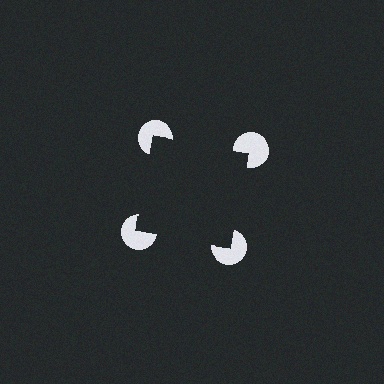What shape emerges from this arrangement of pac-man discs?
An illusory square — its edges are inferred from the aligned wedge cuts in the pac-man discs, not physically drawn.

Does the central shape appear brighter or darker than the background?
It typically appears slightly darker than the background, even though no actual brightness change is drawn.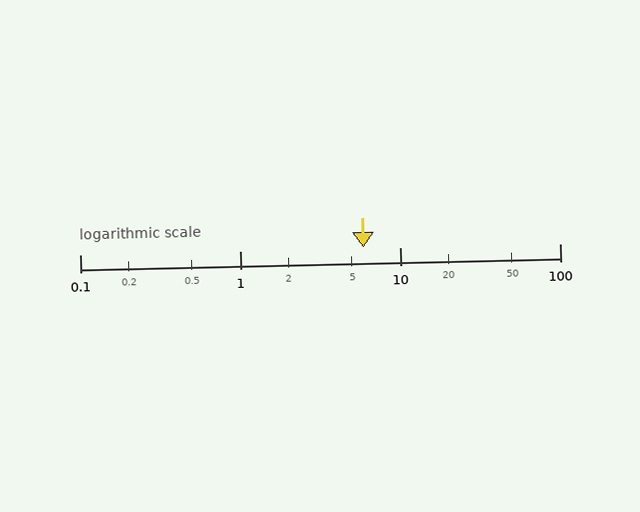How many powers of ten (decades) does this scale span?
The scale spans 3 decades, from 0.1 to 100.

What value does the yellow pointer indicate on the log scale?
The pointer indicates approximately 5.9.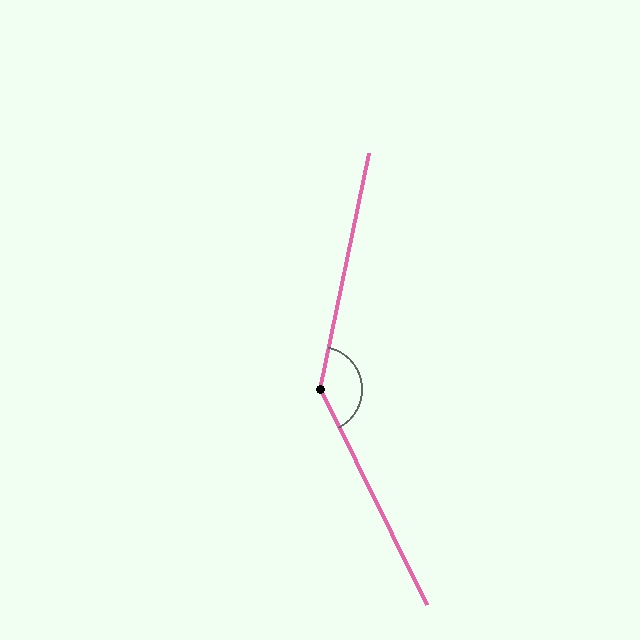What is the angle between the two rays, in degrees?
Approximately 142 degrees.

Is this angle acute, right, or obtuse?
It is obtuse.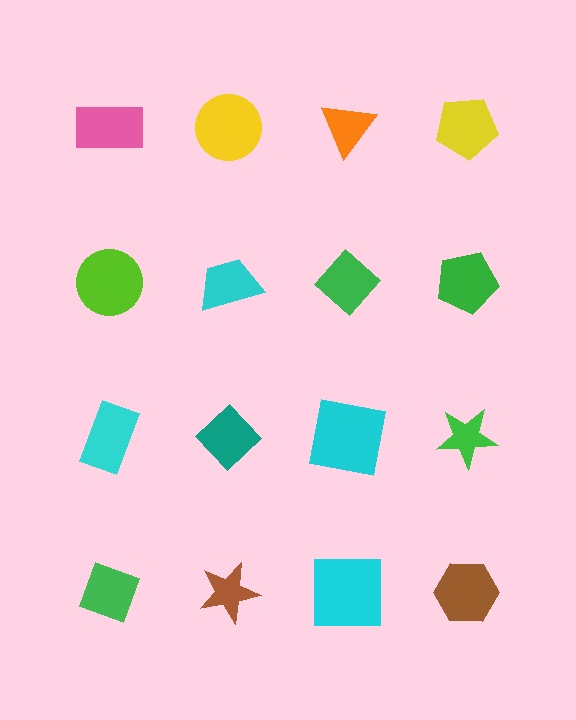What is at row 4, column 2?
A brown star.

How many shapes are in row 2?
4 shapes.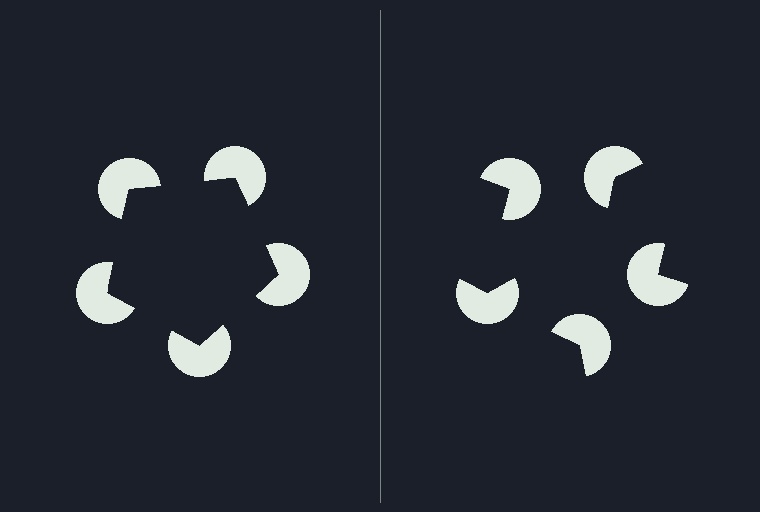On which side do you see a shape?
An illusory pentagon appears on the left side. On the right side the wedge cuts are rotated, so no coherent shape forms.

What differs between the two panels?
The pac-man discs are positioned identically on both sides; only the wedge orientations differ. On the left they align to a pentagon; on the right they are misaligned.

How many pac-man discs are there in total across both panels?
10 — 5 on each side.